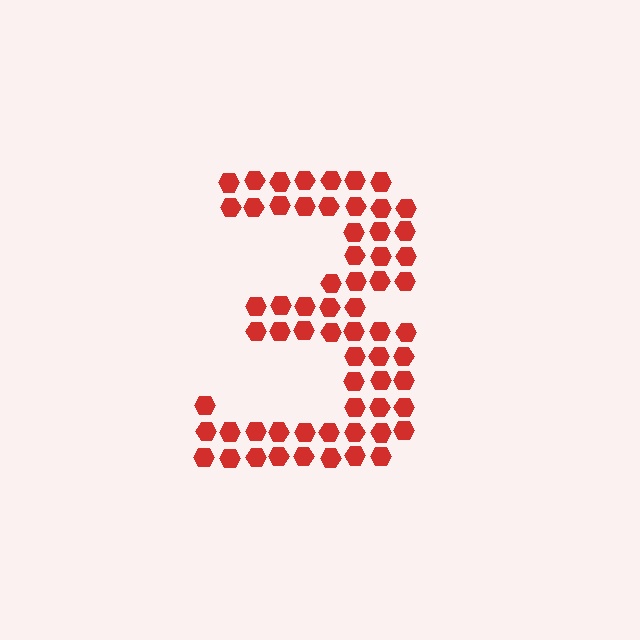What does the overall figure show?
The overall figure shows the digit 3.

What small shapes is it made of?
It is made of small hexagons.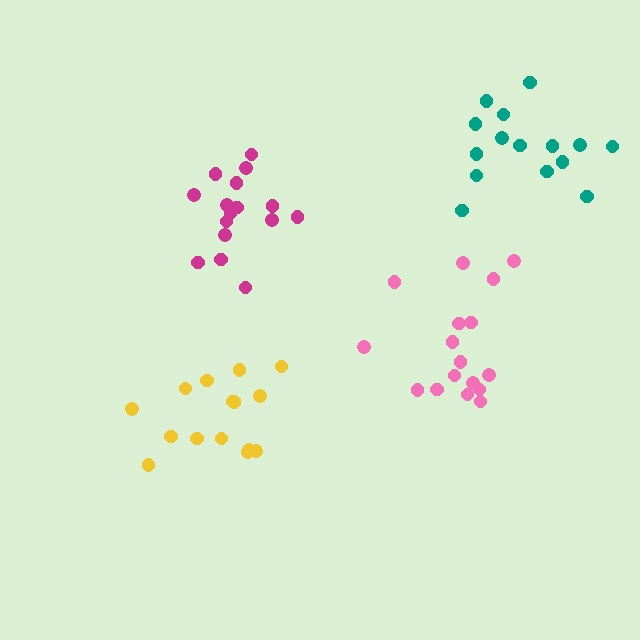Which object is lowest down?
The yellow cluster is bottommost.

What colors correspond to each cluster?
The clusters are colored: yellow, magenta, teal, pink.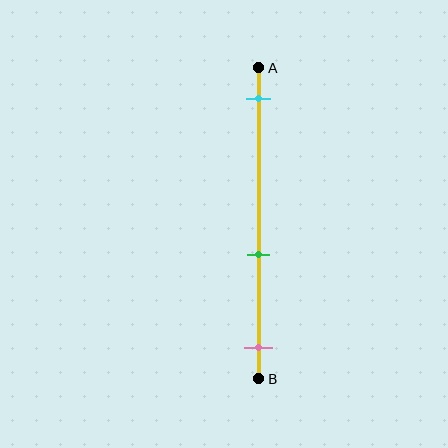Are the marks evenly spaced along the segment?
No, the marks are not evenly spaced.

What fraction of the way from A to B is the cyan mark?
The cyan mark is approximately 10% (0.1) of the way from A to B.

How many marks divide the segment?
There are 3 marks dividing the segment.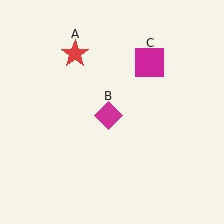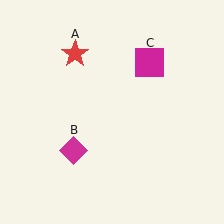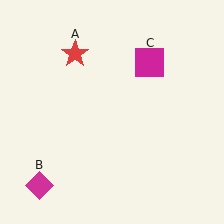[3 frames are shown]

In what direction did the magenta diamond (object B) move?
The magenta diamond (object B) moved down and to the left.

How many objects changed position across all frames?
1 object changed position: magenta diamond (object B).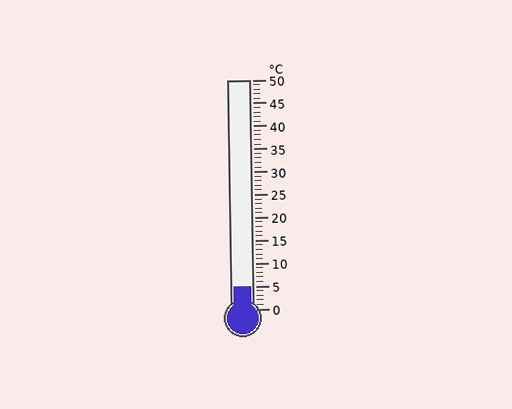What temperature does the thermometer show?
The thermometer shows approximately 5°C.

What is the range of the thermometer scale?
The thermometer scale ranges from 0°C to 50°C.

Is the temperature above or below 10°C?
The temperature is below 10°C.